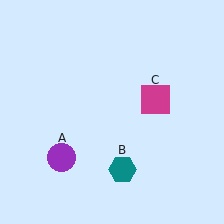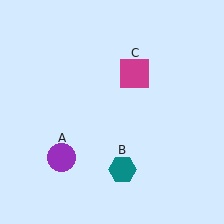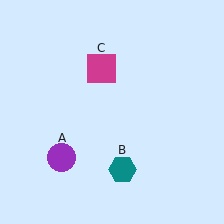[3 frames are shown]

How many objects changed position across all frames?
1 object changed position: magenta square (object C).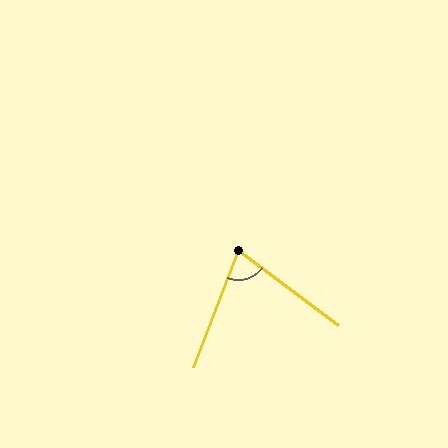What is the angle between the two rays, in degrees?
Approximately 74 degrees.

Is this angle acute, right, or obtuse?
It is acute.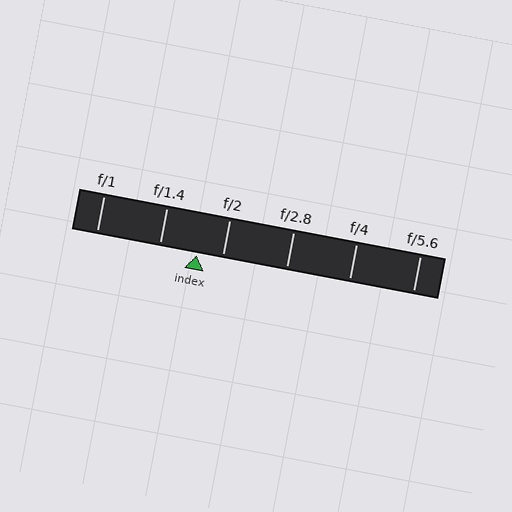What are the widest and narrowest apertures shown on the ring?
The widest aperture shown is f/1 and the narrowest is f/5.6.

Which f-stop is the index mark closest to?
The index mark is closest to f/2.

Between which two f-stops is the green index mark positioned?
The index mark is between f/1.4 and f/2.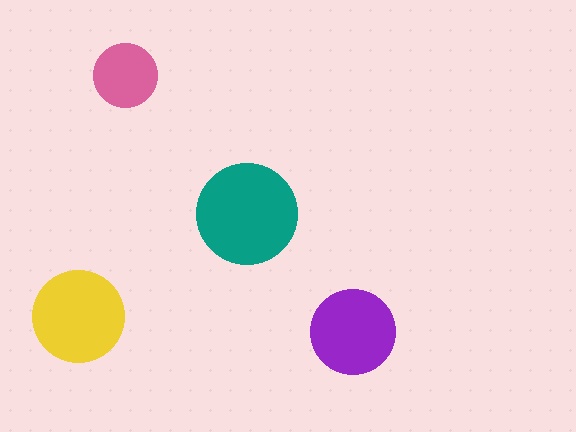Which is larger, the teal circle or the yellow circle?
The teal one.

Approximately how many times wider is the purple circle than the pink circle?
About 1.5 times wider.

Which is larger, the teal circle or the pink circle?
The teal one.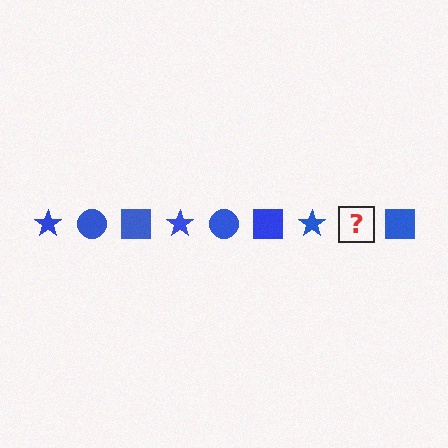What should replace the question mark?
The question mark should be replaced with a blue circle.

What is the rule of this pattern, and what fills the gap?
The rule is that the pattern cycles through star, circle, square shapes in blue. The gap should be filled with a blue circle.